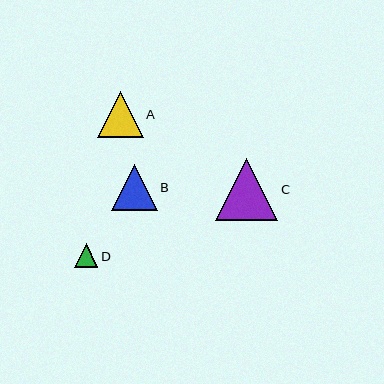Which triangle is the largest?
Triangle C is the largest with a size of approximately 62 pixels.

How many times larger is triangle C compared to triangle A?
Triangle C is approximately 1.4 times the size of triangle A.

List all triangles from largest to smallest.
From largest to smallest: C, B, A, D.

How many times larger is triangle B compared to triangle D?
Triangle B is approximately 2.0 times the size of triangle D.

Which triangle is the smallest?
Triangle D is the smallest with a size of approximately 23 pixels.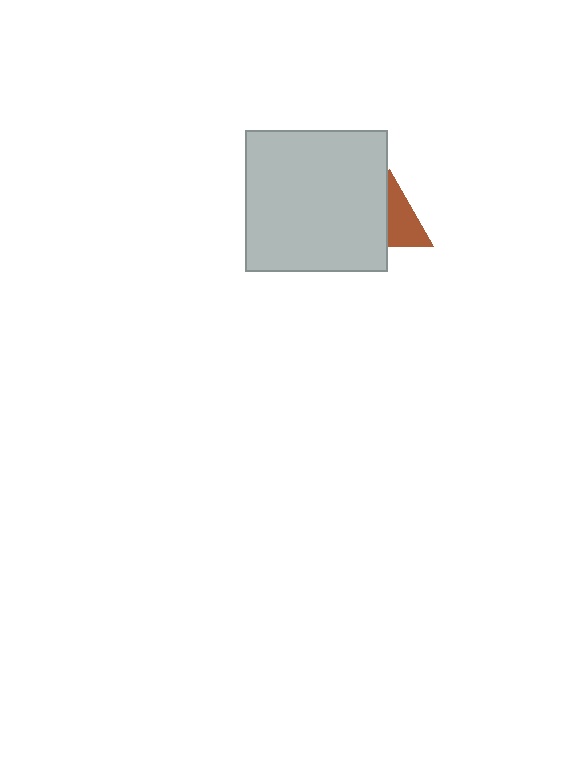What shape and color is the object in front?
The object in front is a light gray square.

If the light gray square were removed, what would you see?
You would see the complete brown triangle.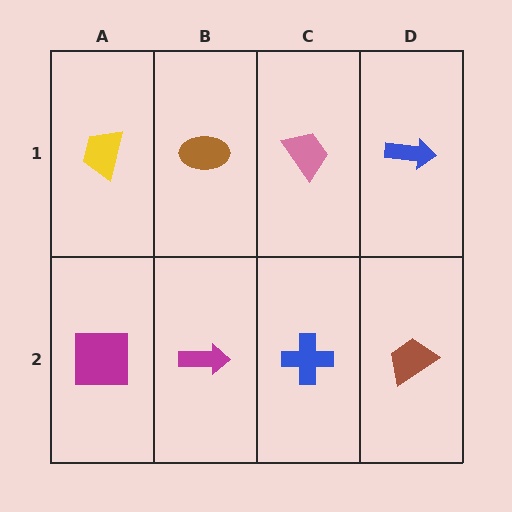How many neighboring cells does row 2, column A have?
2.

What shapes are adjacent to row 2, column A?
A yellow trapezoid (row 1, column A), a magenta arrow (row 2, column B).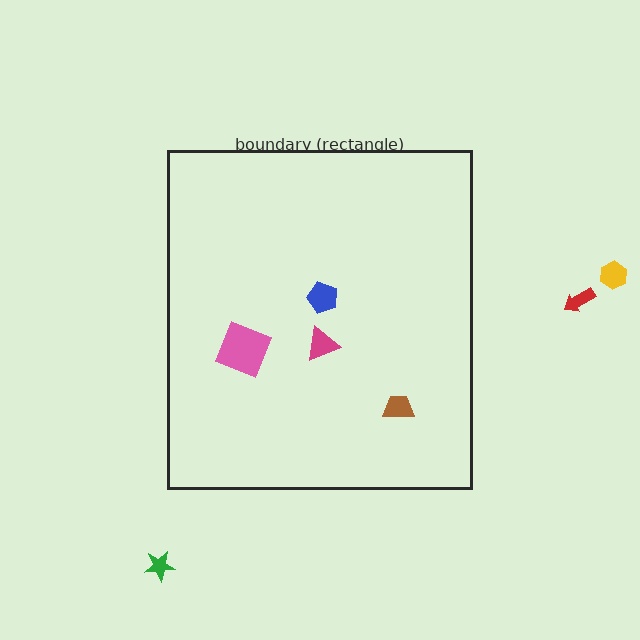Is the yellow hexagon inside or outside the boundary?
Outside.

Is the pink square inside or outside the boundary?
Inside.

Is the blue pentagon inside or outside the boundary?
Inside.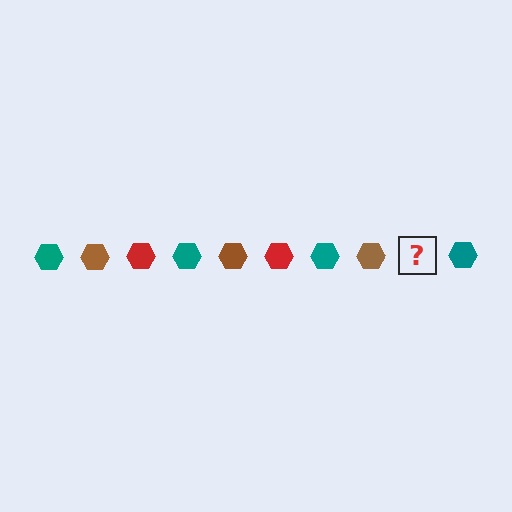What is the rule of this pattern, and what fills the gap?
The rule is that the pattern cycles through teal, brown, red hexagons. The gap should be filled with a red hexagon.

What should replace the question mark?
The question mark should be replaced with a red hexagon.